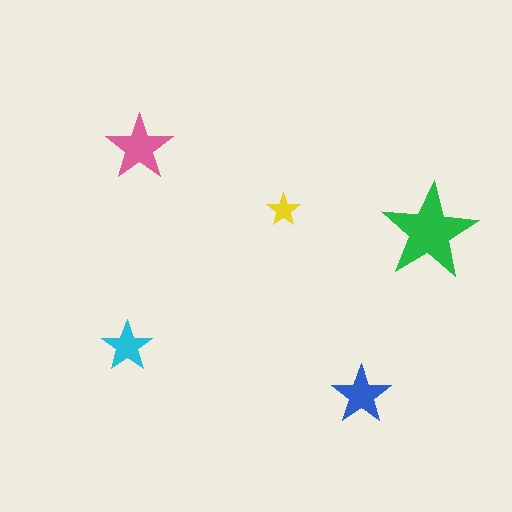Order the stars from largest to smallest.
the green one, the pink one, the blue one, the cyan one, the yellow one.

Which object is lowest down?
The blue star is bottommost.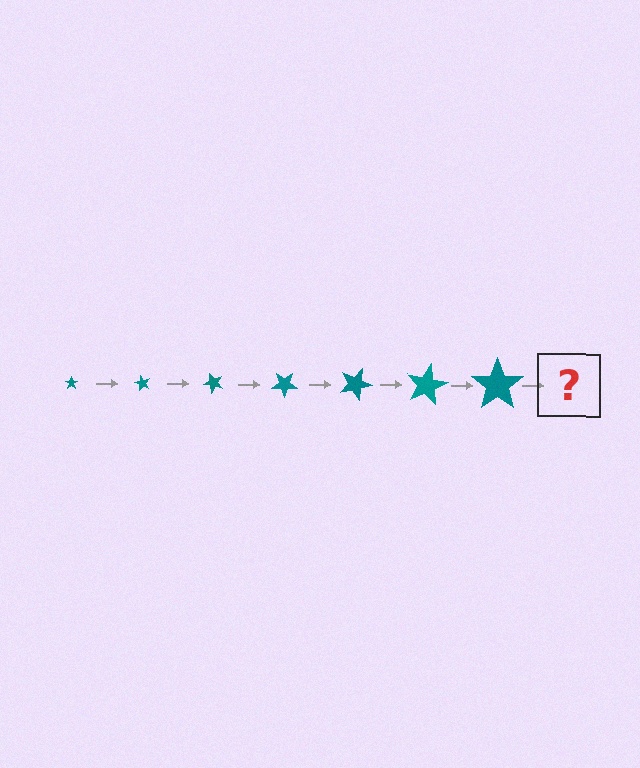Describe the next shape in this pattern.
It should be a star, larger than the previous one and rotated 420 degrees from the start.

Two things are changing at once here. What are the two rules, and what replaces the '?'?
The two rules are that the star grows larger each step and it rotates 60 degrees each step. The '?' should be a star, larger than the previous one and rotated 420 degrees from the start.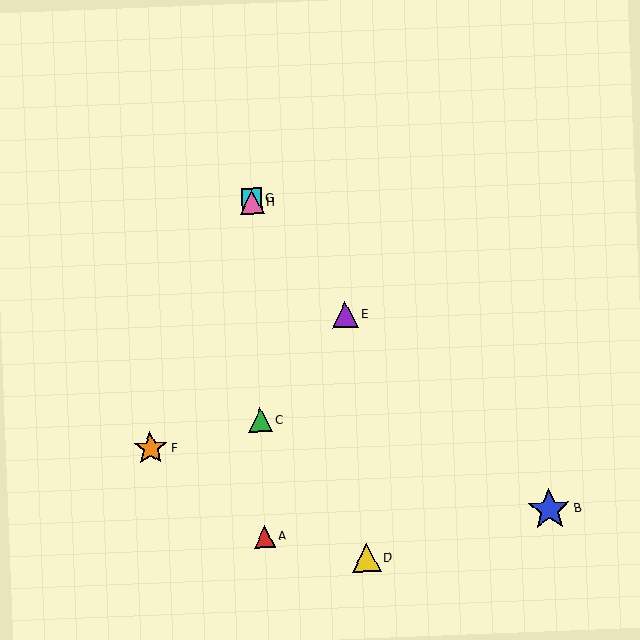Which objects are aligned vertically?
Objects A, C, G, H are aligned vertically.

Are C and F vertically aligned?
No, C is at x≈260 and F is at x≈151.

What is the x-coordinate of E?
Object E is at x≈345.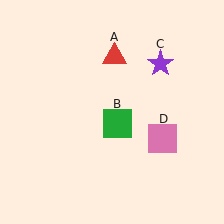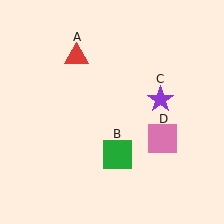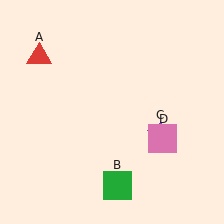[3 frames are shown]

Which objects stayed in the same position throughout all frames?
Pink square (object D) remained stationary.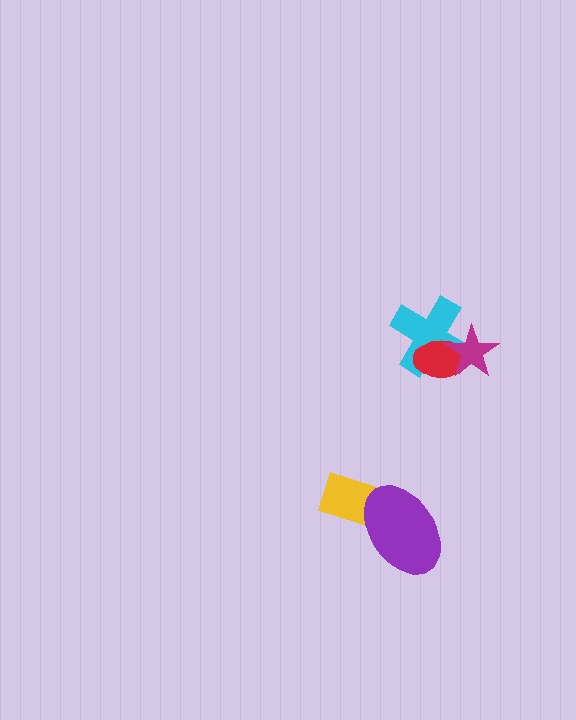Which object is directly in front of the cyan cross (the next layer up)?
The red ellipse is directly in front of the cyan cross.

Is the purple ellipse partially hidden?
No, no other shape covers it.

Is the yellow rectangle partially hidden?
Yes, it is partially covered by another shape.